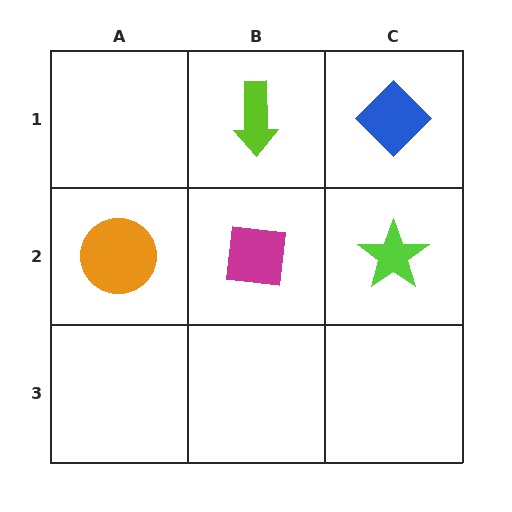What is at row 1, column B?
A lime arrow.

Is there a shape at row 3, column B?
No, that cell is empty.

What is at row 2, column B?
A magenta square.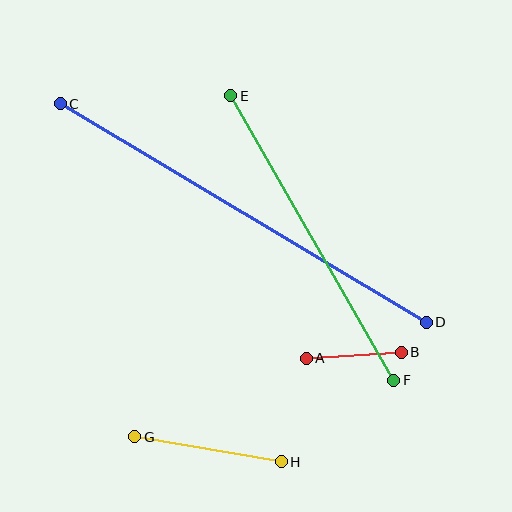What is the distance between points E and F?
The distance is approximately 328 pixels.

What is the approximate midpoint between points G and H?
The midpoint is at approximately (208, 449) pixels.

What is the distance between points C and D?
The distance is approximately 426 pixels.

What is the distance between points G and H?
The distance is approximately 149 pixels.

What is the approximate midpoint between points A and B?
The midpoint is at approximately (354, 355) pixels.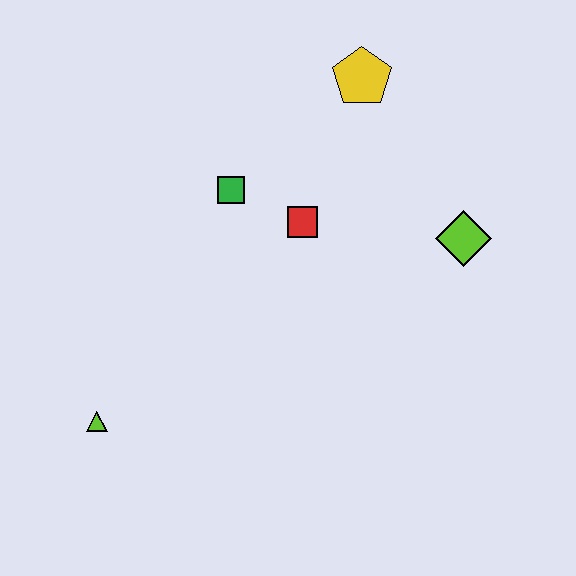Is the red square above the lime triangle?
Yes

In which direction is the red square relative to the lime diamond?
The red square is to the left of the lime diamond.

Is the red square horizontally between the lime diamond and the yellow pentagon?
No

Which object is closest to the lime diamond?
The red square is closest to the lime diamond.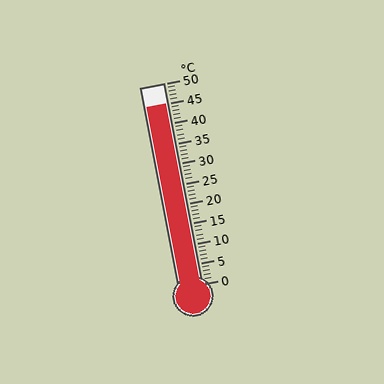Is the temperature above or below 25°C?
The temperature is above 25°C.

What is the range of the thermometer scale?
The thermometer scale ranges from 0°C to 50°C.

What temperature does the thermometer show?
The thermometer shows approximately 45°C.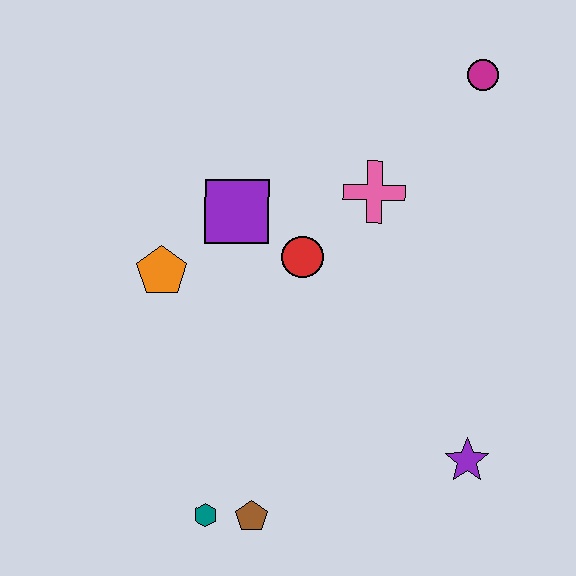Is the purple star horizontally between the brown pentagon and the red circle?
No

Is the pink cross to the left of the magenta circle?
Yes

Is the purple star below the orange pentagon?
Yes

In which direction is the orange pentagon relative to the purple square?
The orange pentagon is to the left of the purple square.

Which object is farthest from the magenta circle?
The teal hexagon is farthest from the magenta circle.